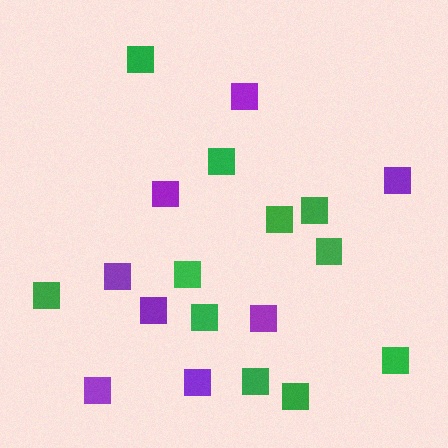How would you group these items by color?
There are 2 groups: one group of green squares (11) and one group of purple squares (8).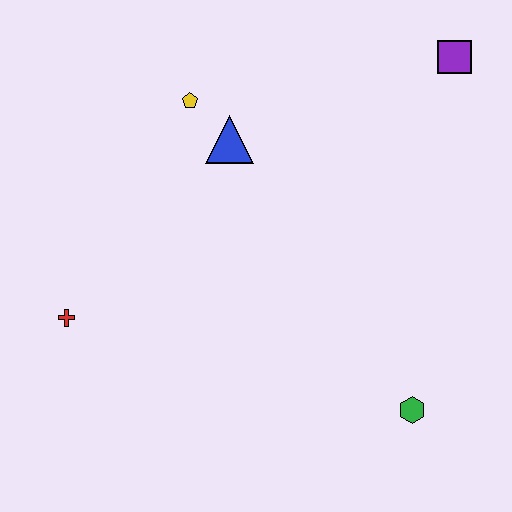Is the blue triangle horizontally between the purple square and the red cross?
Yes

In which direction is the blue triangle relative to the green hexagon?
The blue triangle is above the green hexagon.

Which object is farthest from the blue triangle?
The green hexagon is farthest from the blue triangle.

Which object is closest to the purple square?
The blue triangle is closest to the purple square.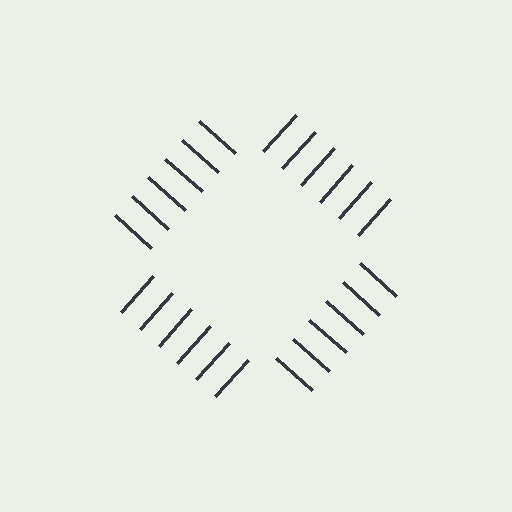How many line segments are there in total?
24 — 6 along each of the 4 edges.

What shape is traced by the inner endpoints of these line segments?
An illusory square — the line segments terminate on its edges but no continuous stroke is drawn.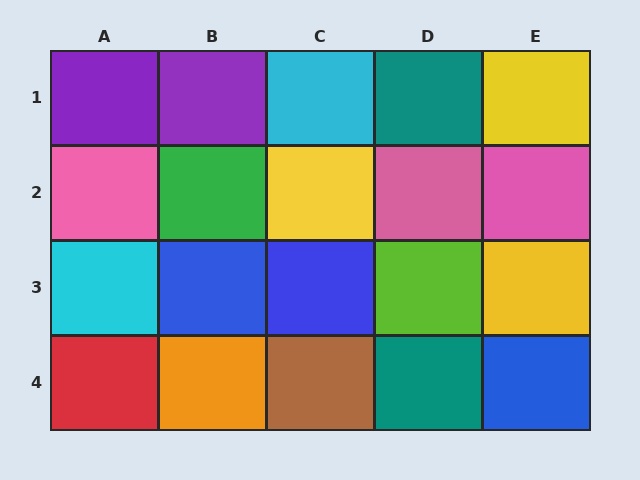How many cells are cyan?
2 cells are cyan.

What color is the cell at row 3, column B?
Blue.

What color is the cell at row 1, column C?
Cyan.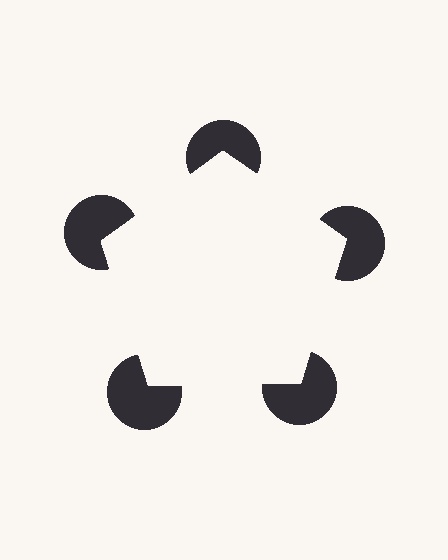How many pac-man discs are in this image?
There are 5 — one at each vertex of the illusory pentagon.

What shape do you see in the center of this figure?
An illusory pentagon — its edges are inferred from the aligned wedge cuts in the pac-man discs, not physically drawn.